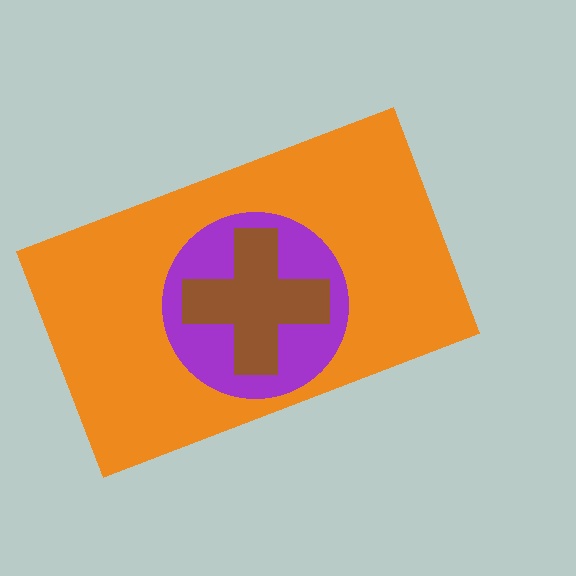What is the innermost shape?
The brown cross.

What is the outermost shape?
The orange rectangle.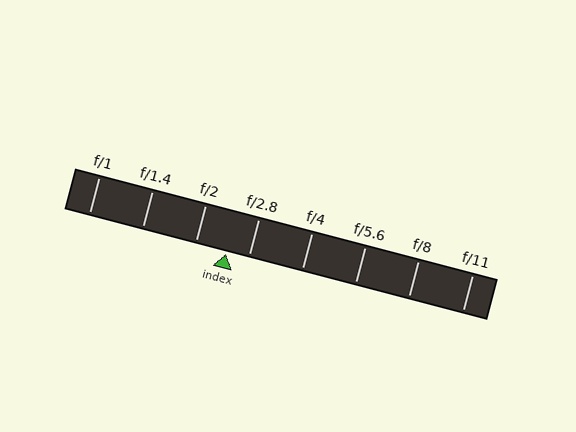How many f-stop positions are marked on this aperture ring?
There are 8 f-stop positions marked.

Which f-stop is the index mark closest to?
The index mark is closest to f/2.8.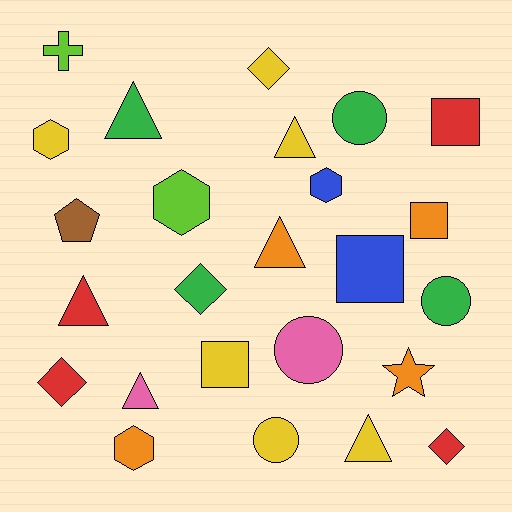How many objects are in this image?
There are 25 objects.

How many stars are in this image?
There is 1 star.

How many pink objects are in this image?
There are 2 pink objects.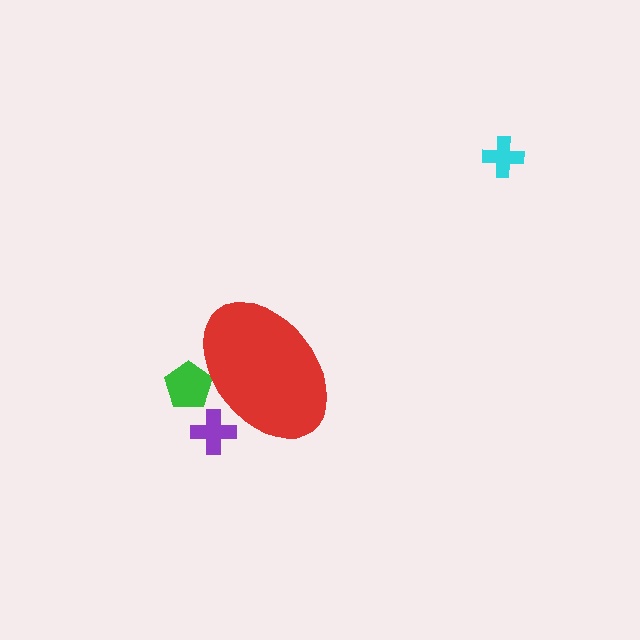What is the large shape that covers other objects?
A red ellipse.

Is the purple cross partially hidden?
Yes, the purple cross is partially hidden behind the red ellipse.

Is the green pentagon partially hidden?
Yes, the green pentagon is partially hidden behind the red ellipse.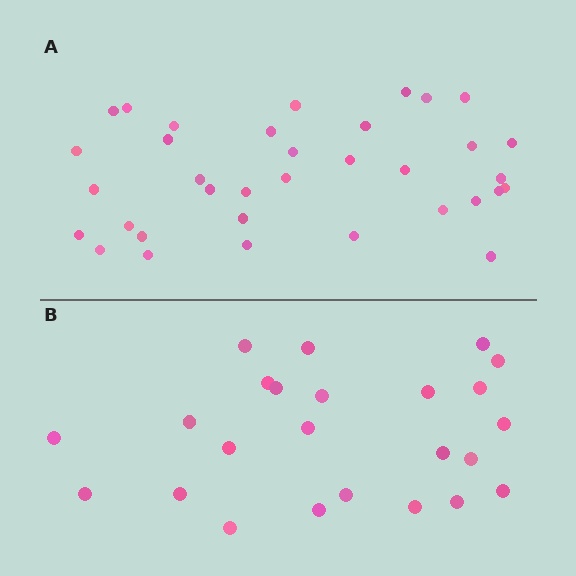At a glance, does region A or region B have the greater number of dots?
Region A (the top region) has more dots.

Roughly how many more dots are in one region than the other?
Region A has roughly 12 or so more dots than region B.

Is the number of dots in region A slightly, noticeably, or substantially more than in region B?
Region A has substantially more. The ratio is roughly 1.5 to 1.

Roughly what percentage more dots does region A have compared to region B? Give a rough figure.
About 45% more.